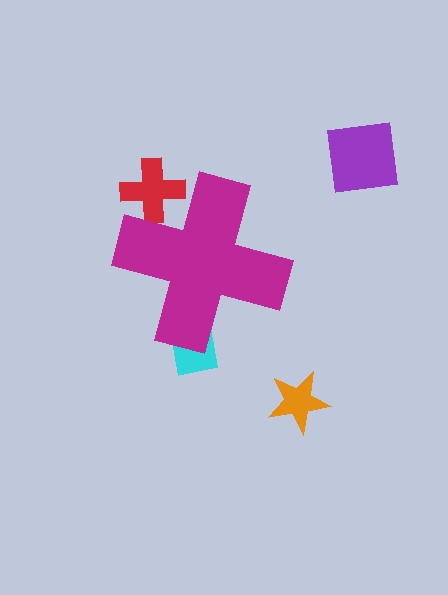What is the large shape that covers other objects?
A magenta cross.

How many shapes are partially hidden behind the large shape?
2 shapes are partially hidden.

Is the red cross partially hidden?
Yes, the red cross is partially hidden behind the magenta cross.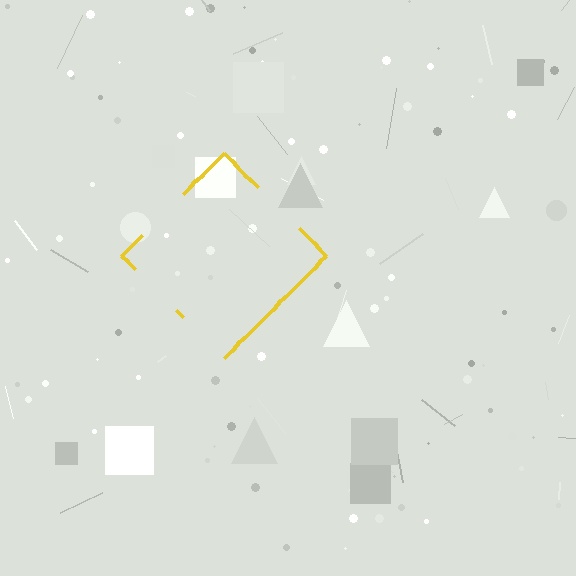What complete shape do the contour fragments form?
The contour fragments form a diamond.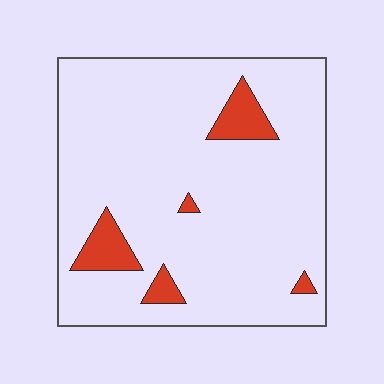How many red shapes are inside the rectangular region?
5.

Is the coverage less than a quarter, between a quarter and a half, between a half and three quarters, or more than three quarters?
Less than a quarter.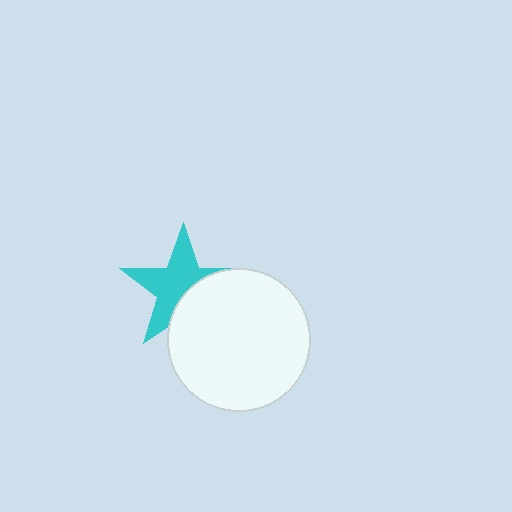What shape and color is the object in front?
The object in front is a white circle.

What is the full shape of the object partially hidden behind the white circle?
The partially hidden object is a cyan star.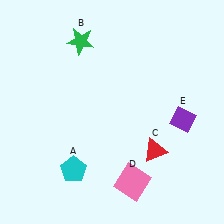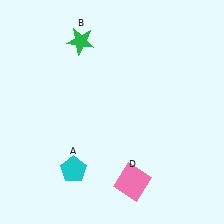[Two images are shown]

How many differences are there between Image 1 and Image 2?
There are 2 differences between the two images.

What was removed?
The red triangle (C), the purple diamond (E) were removed in Image 2.